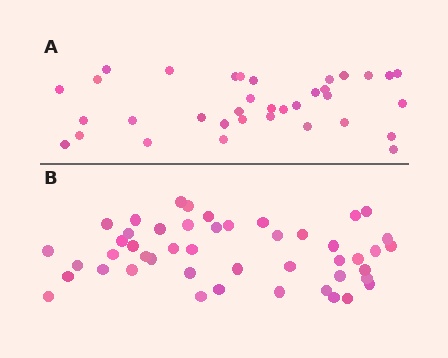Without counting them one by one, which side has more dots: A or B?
Region B (the bottom region) has more dots.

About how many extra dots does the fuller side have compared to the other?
Region B has roughly 12 or so more dots than region A.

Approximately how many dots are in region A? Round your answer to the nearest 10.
About 40 dots. (The exact count is 35, which rounds to 40.)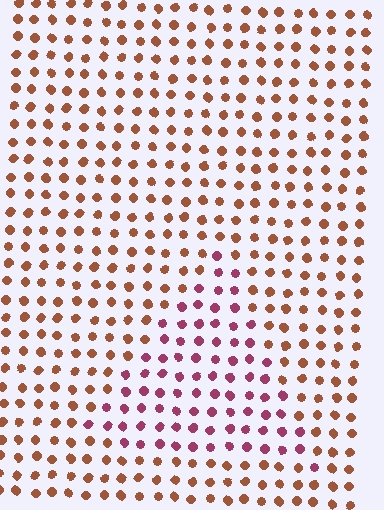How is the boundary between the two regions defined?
The boundary is defined purely by a slight shift in hue (about 45 degrees). Spacing, size, and orientation are identical on both sides.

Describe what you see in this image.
The image is filled with small brown elements in a uniform arrangement. A triangle-shaped region is visible where the elements are tinted to a slightly different hue, forming a subtle color boundary.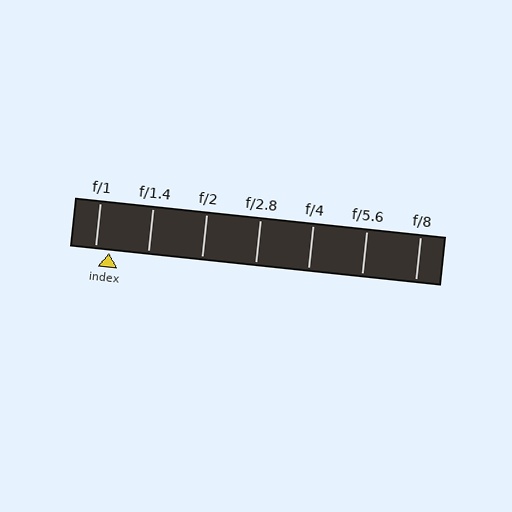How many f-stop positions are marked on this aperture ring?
There are 7 f-stop positions marked.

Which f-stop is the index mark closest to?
The index mark is closest to f/1.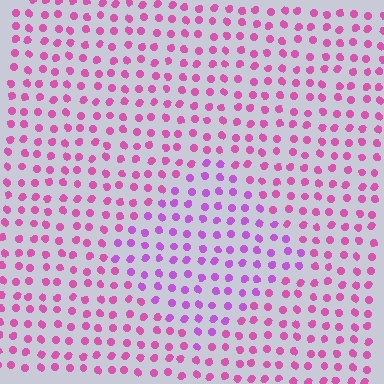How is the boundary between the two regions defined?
The boundary is defined purely by a slight shift in hue (about 29 degrees). Spacing, size, and orientation are identical on both sides.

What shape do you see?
I see a diamond.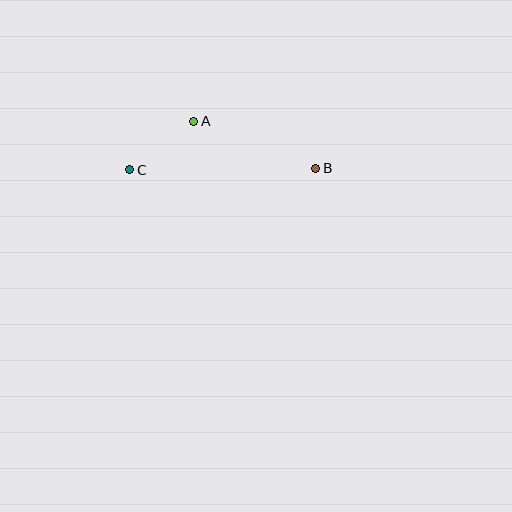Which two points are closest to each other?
Points A and C are closest to each other.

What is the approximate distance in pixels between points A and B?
The distance between A and B is approximately 131 pixels.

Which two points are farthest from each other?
Points B and C are farthest from each other.